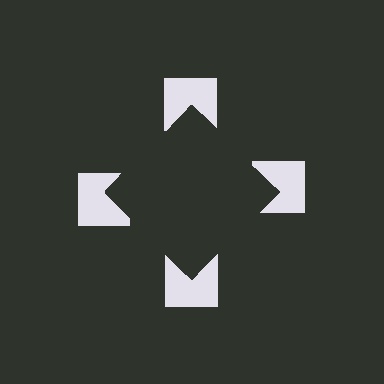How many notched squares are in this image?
There are 4 — one at each vertex of the illusory square.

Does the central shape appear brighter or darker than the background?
It typically appears slightly darker than the background, even though no actual brightness change is drawn.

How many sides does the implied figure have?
4 sides.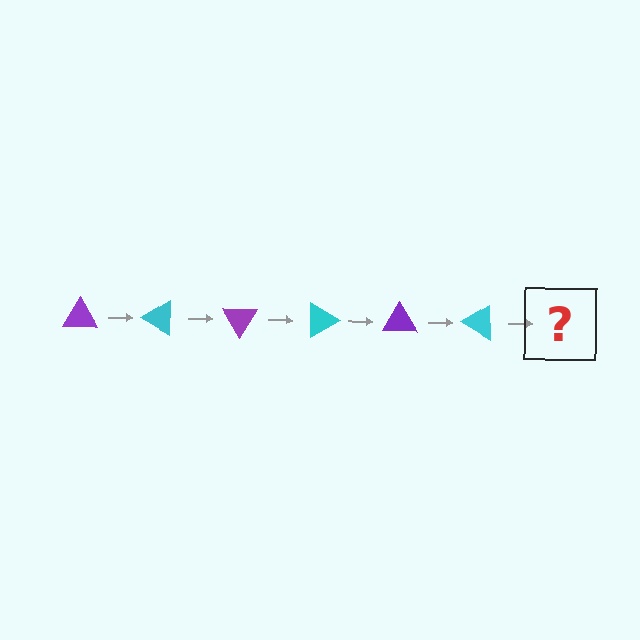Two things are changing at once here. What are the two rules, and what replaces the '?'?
The two rules are that it rotates 30 degrees each step and the color cycles through purple and cyan. The '?' should be a purple triangle, rotated 180 degrees from the start.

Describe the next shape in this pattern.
It should be a purple triangle, rotated 180 degrees from the start.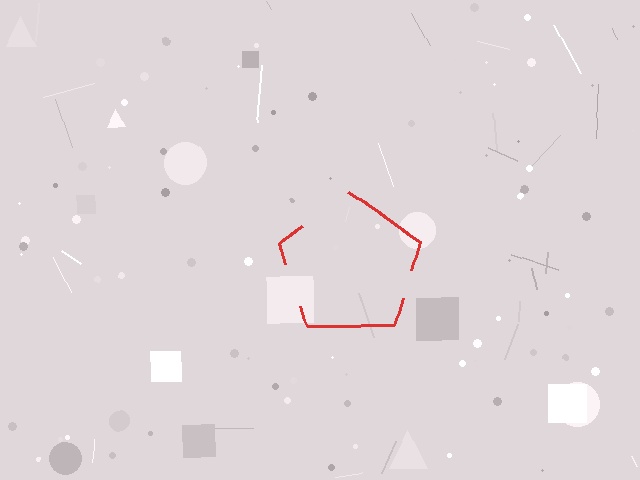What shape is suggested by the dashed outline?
The dashed outline suggests a pentagon.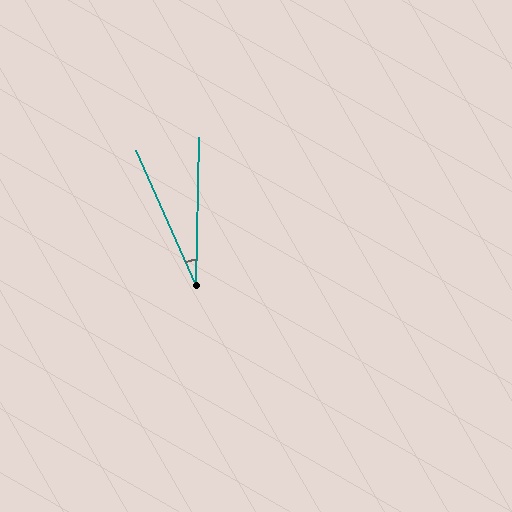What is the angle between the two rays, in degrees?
Approximately 25 degrees.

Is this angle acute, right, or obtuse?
It is acute.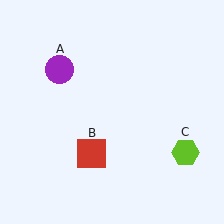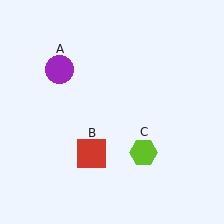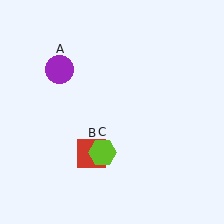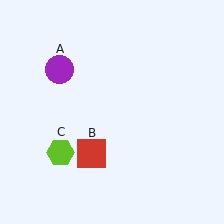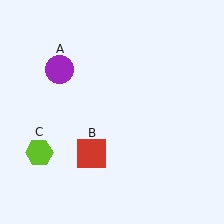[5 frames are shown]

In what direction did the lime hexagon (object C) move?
The lime hexagon (object C) moved left.